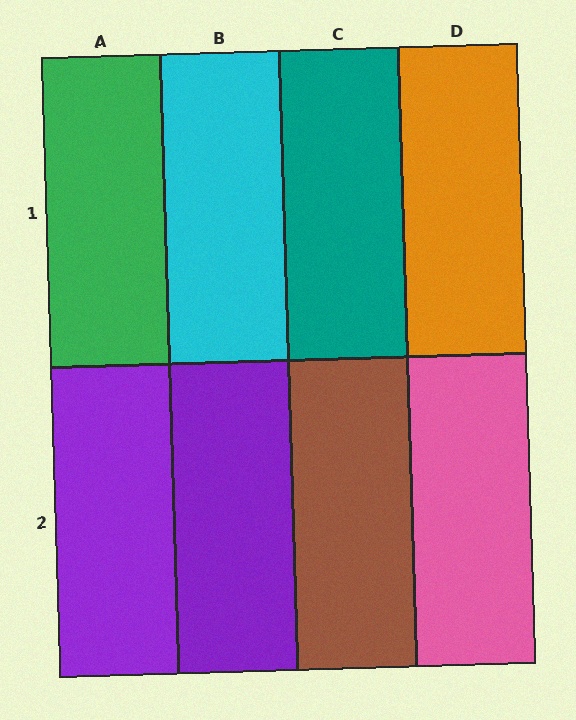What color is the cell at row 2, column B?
Purple.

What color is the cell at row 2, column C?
Brown.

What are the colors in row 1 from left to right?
Green, cyan, teal, orange.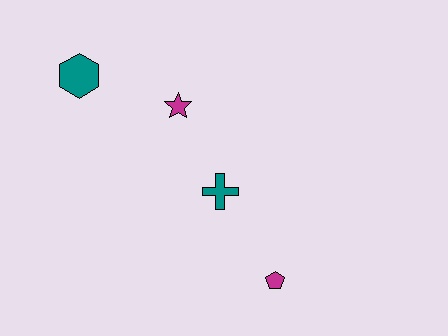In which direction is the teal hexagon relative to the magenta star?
The teal hexagon is to the left of the magenta star.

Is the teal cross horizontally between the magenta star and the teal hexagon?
No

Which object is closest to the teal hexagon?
The magenta star is closest to the teal hexagon.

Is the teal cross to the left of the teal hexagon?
No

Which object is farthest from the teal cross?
The teal hexagon is farthest from the teal cross.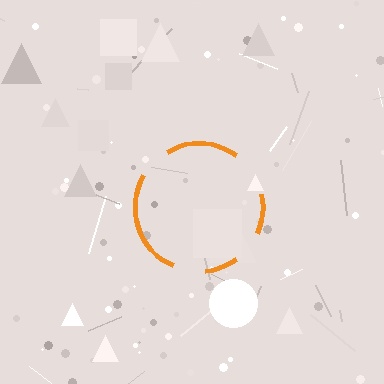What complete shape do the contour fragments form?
The contour fragments form a circle.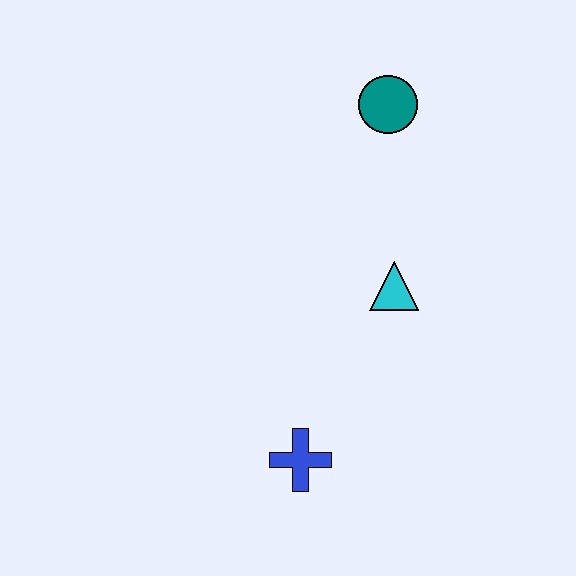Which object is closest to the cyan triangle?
The teal circle is closest to the cyan triangle.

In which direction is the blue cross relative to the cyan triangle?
The blue cross is below the cyan triangle.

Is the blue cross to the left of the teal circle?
Yes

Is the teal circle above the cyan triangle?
Yes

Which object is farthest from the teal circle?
The blue cross is farthest from the teal circle.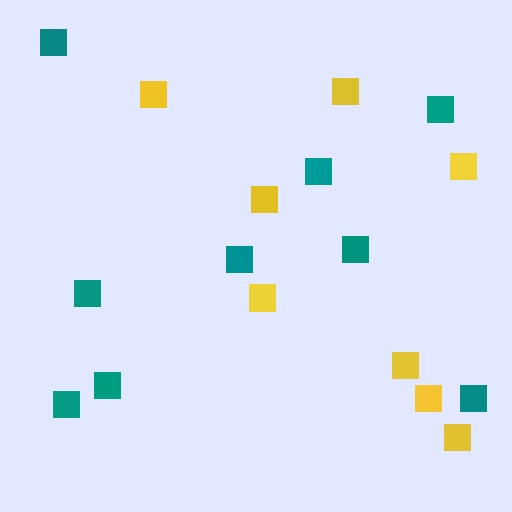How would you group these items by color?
There are 2 groups: one group of teal squares (9) and one group of yellow squares (8).